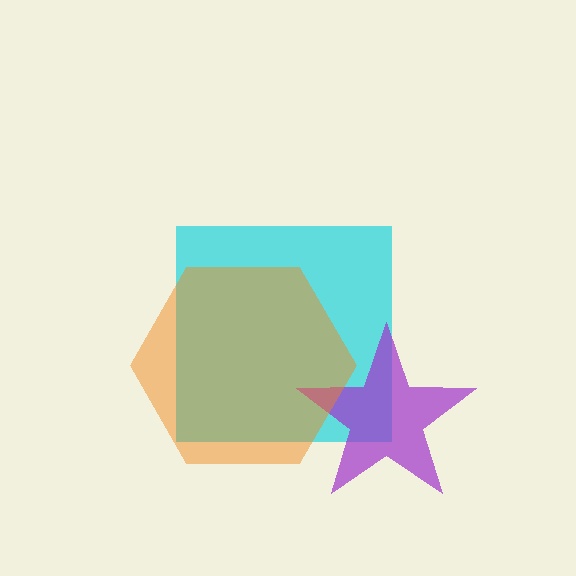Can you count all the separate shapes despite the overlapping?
Yes, there are 3 separate shapes.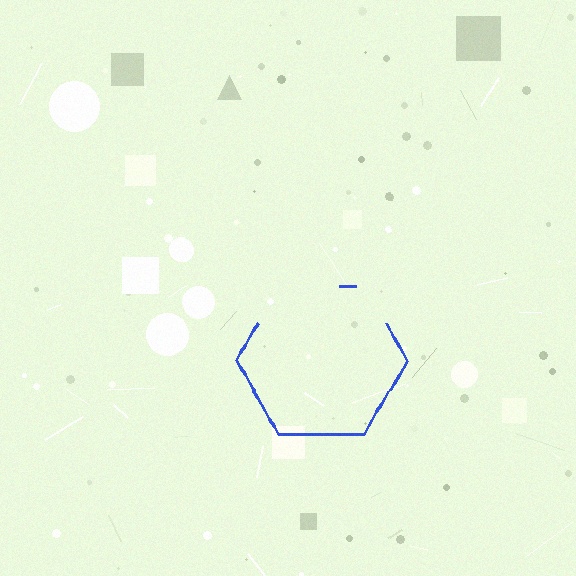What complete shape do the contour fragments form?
The contour fragments form a hexagon.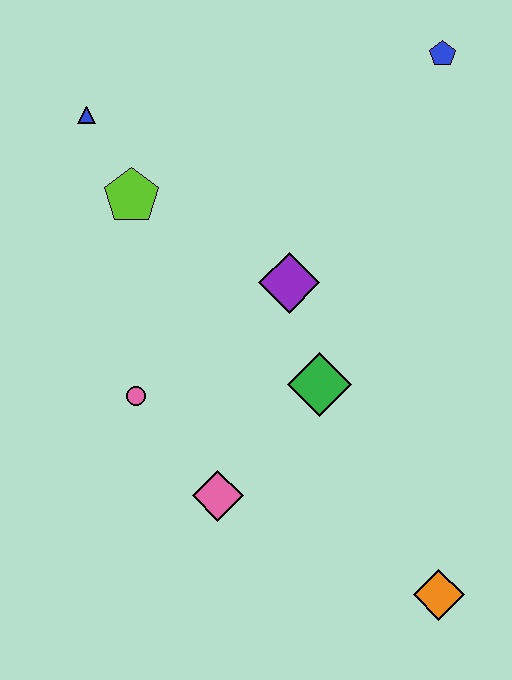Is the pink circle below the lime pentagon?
Yes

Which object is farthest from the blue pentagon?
The orange diamond is farthest from the blue pentagon.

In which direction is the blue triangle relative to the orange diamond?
The blue triangle is above the orange diamond.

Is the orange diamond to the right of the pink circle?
Yes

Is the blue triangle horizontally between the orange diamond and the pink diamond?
No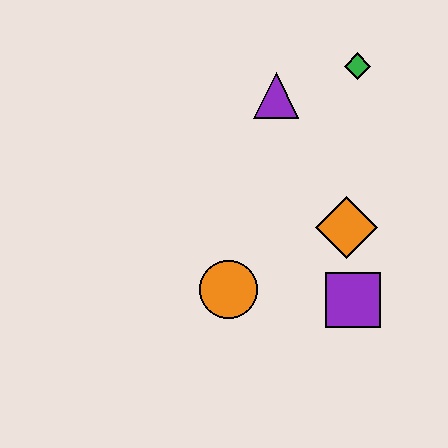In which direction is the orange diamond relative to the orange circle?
The orange diamond is to the right of the orange circle.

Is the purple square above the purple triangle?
No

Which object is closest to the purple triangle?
The green diamond is closest to the purple triangle.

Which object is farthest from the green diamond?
The orange circle is farthest from the green diamond.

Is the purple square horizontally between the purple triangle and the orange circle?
No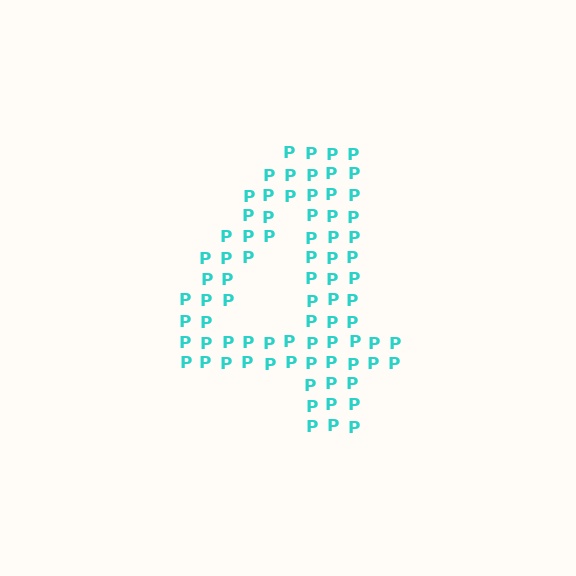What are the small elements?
The small elements are letter P's.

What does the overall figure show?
The overall figure shows the digit 4.